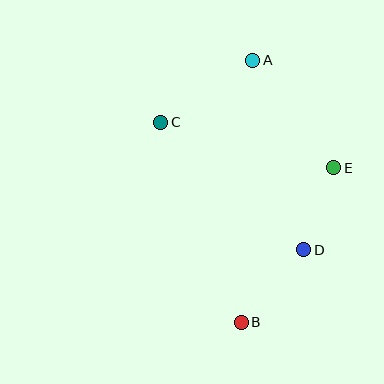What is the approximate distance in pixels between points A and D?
The distance between A and D is approximately 196 pixels.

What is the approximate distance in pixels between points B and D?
The distance between B and D is approximately 96 pixels.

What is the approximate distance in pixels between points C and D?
The distance between C and D is approximately 191 pixels.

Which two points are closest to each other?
Points D and E are closest to each other.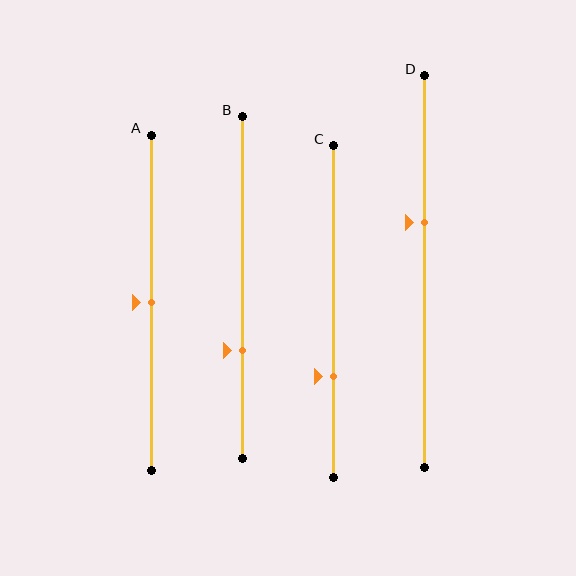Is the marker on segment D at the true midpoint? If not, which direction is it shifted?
No, the marker on segment D is shifted upward by about 13% of the segment length.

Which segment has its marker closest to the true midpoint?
Segment A has its marker closest to the true midpoint.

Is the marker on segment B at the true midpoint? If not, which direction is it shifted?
No, the marker on segment B is shifted downward by about 18% of the segment length.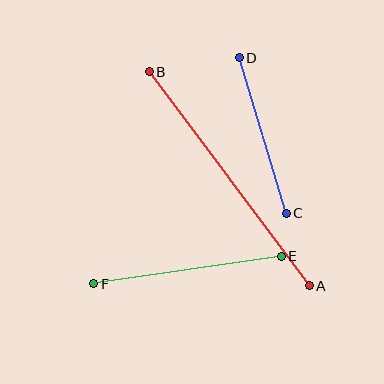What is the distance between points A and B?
The distance is approximately 267 pixels.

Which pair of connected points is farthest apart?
Points A and B are farthest apart.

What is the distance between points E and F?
The distance is approximately 190 pixels.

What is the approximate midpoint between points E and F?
The midpoint is at approximately (188, 270) pixels.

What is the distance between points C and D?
The distance is approximately 163 pixels.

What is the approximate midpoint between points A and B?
The midpoint is at approximately (229, 179) pixels.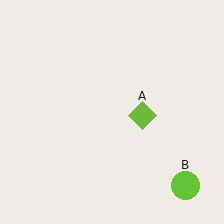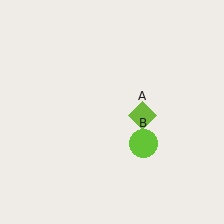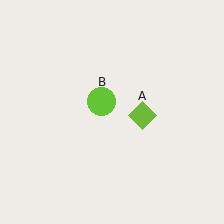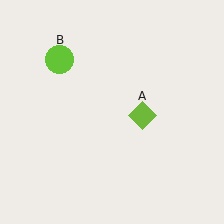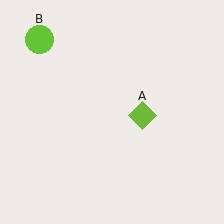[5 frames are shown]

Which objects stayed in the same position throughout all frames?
Lime diamond (object A) remained stationary.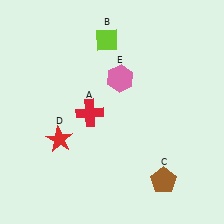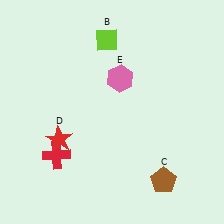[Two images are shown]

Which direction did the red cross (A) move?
The red cross (A) moved down.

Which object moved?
The red cross (A) moved down.